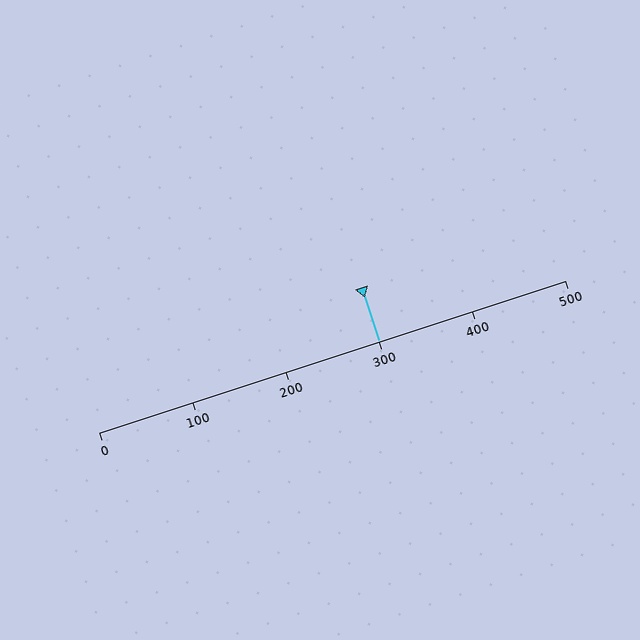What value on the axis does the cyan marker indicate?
The marker indicates approximately 300.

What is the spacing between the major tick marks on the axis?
The major ticks are spaced 100 apart.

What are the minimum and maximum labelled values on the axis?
The axis runs from 0 to 500.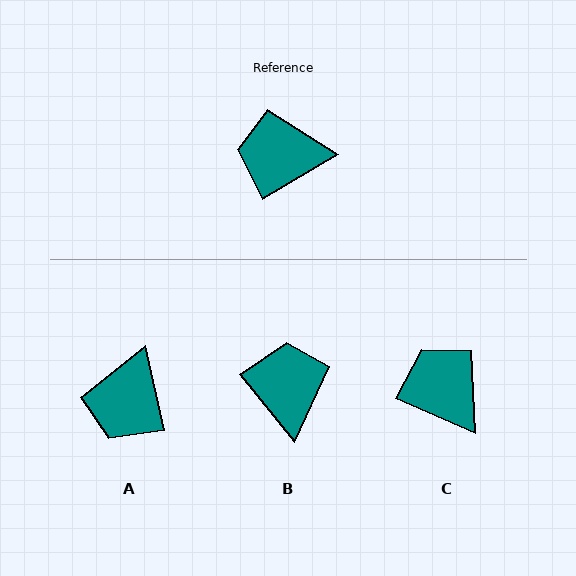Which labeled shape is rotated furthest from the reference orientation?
B, about 82 degrees away.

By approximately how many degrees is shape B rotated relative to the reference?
Approximately 82 degrees clockwise.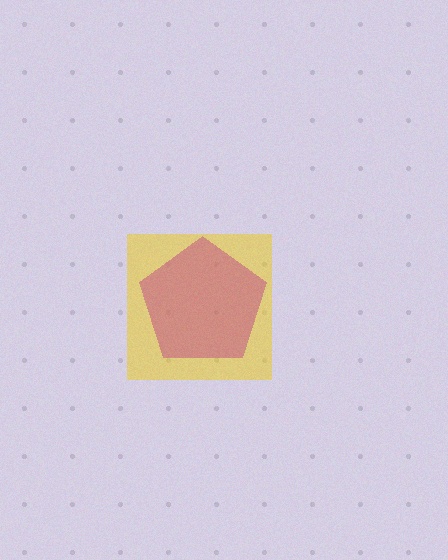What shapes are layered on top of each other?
The layered shapes are: a yellow square, a magenta pentagon.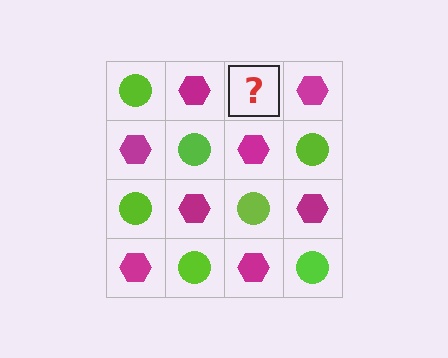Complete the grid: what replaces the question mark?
The question mark should be replaced with a lime circle.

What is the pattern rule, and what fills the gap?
The rule is that it alternates lime circle and magenta hexagon in a checkerboard pattern. The gap should be filled with a lime circle.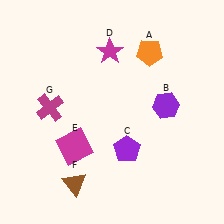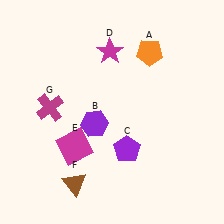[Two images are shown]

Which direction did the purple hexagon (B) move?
The purple hexagon (B) moved left.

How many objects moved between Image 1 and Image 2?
1 object moved between the two images.